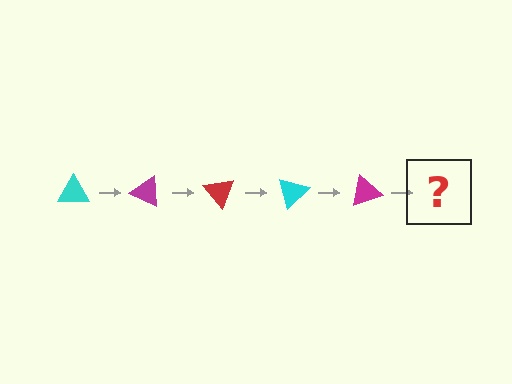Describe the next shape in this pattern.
It should be a red triangle, rotated 125 degrees from the start.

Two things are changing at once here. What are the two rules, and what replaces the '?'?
The two rules are that it rotates 25 degrees each step and the color cycles through cyan, magenta, and red. The '?' should be a red triangle, rotated 125 degrees from the start.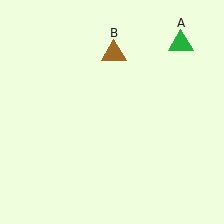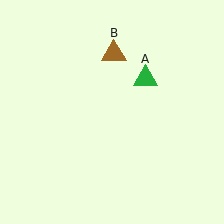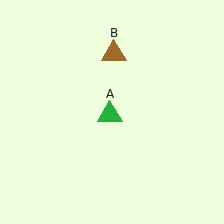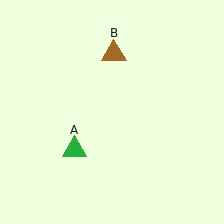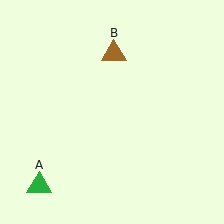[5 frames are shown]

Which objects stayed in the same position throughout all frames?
Brown triangle (object B) remained stationary.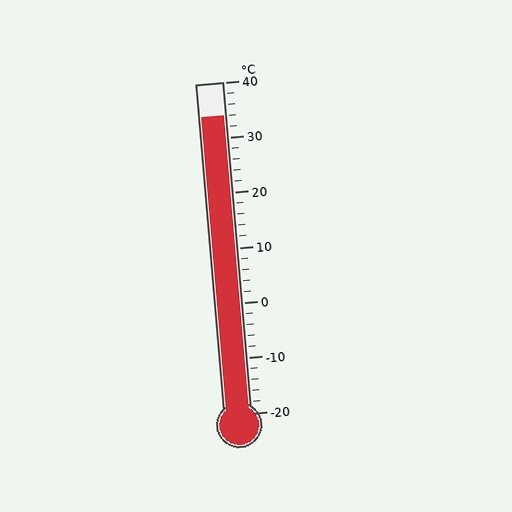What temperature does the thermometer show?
The thermometer shows approximately 34°C.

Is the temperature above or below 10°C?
The temperature is above 10°C.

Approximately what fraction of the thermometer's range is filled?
The thermometer is filled to approximately 90% of its range.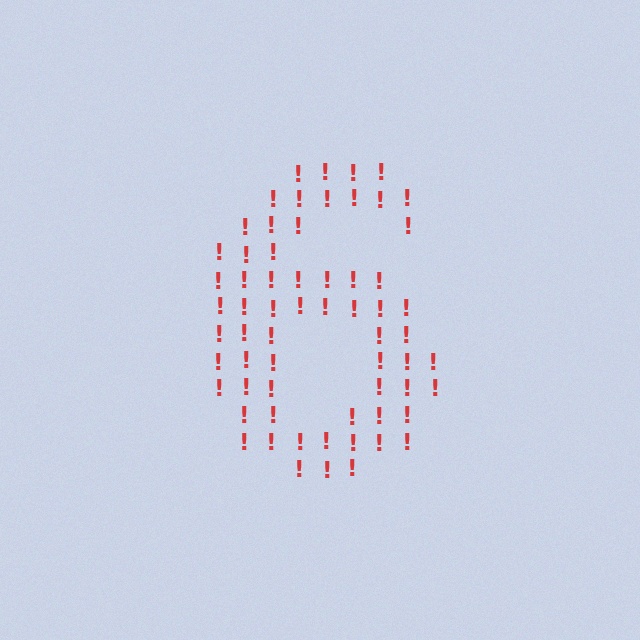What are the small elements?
The small elements are exclamation marks.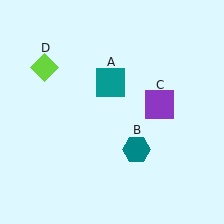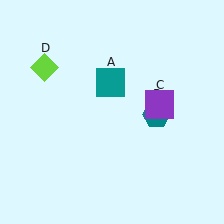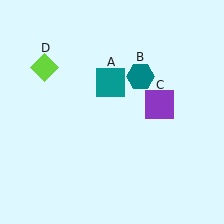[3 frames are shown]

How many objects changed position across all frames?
1 object changed position: teal hexagon (object B).